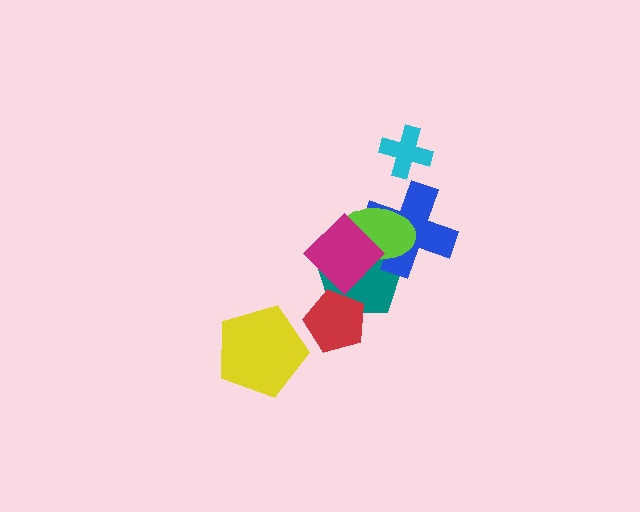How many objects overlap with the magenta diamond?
3 objects overlap with the magenta diamond.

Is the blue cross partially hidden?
Yes, it is partially covered by another shape.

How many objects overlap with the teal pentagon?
4 objects overlap with the teal pentagon.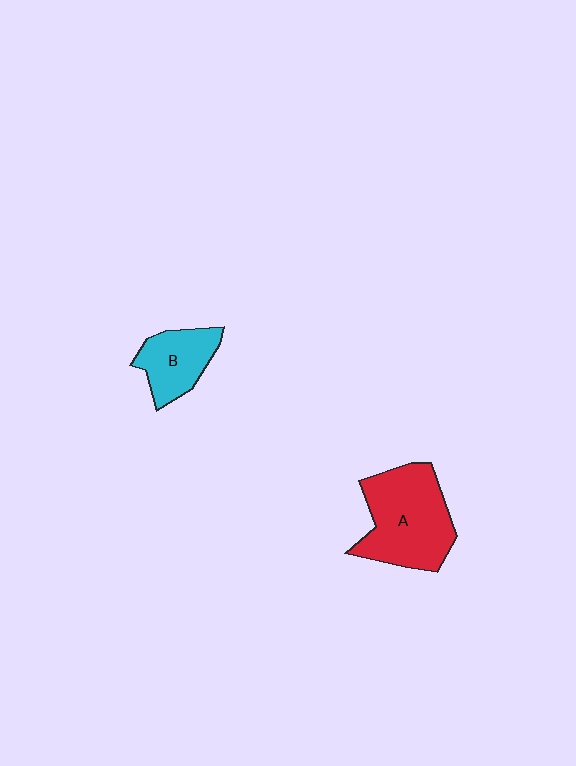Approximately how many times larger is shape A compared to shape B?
Approximately 1.8 times.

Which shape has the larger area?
Shape A (red).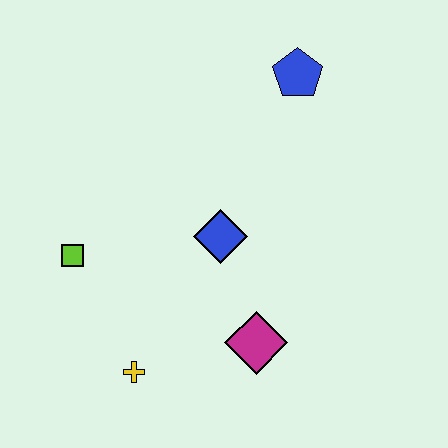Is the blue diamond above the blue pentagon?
No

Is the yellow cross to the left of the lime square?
No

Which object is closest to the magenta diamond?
The blue diamond is closest to the magenta diamond.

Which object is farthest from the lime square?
The blue pentagon is farthest from the lime square.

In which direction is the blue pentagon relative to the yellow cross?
The blue pentagon is above the yellow cross.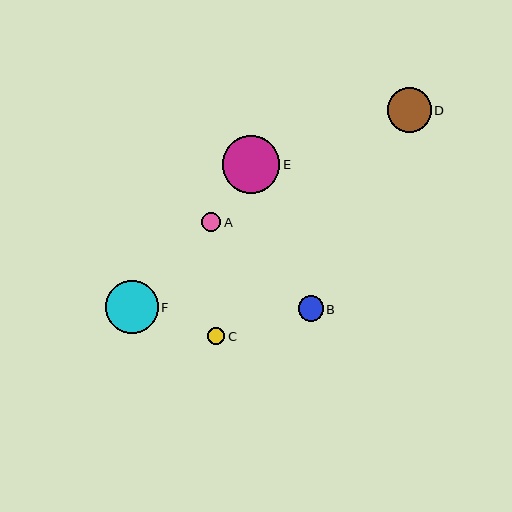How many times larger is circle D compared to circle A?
Circle D is approximately 2.3 times the size of circle A.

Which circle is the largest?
Circle E is the largest with a size of approximately 58 pixels.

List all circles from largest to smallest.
From largest to smallest: E, F, D, B, A, C.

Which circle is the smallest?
Circle C is the smallest with a size of approximately 17 pixels.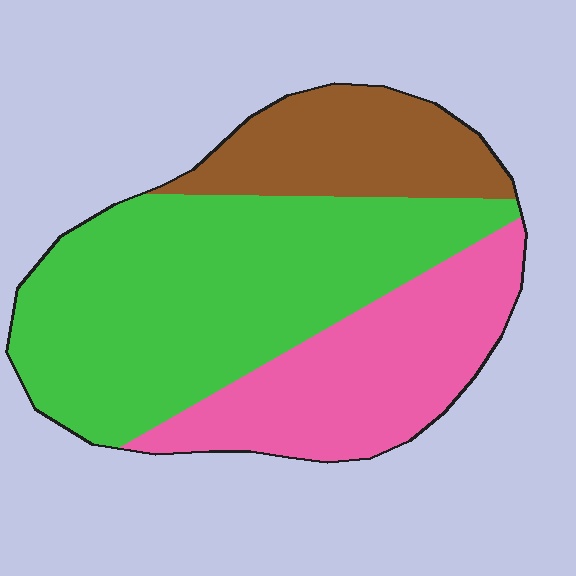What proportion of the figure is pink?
Pink takes up about one quarter (1/4) of the figure.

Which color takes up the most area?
Green, at roughly 50%.